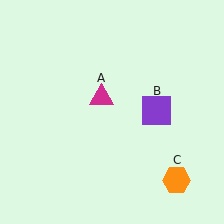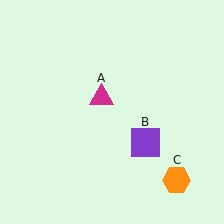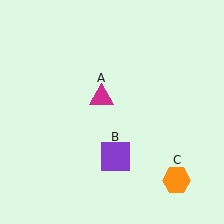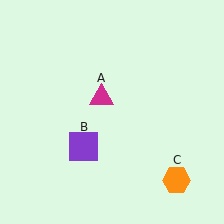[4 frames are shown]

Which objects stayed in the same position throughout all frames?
Magenta triangle (object A) and orange hexagon (object C) remained stationary.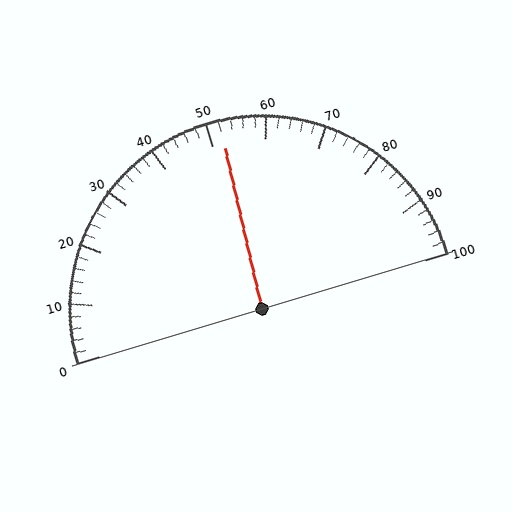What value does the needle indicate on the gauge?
The needle indicates approximately 52.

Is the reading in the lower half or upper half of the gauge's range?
The reading is in the upper half of the range (0 to 100).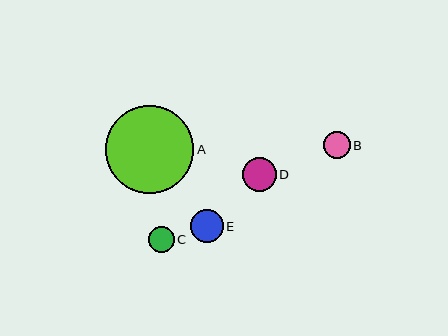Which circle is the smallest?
Circle C is the smallest with a size of approximately 26 pixels.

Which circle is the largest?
Circle A is the largest with a size of approximately 88 pixels.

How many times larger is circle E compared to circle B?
Circle E is approximately 1.2 times the size of circle B.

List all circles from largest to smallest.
From largest to smallest: A, D, E, B, C.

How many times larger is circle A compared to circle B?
Circle A is approximately 3.3 times the size of circle B.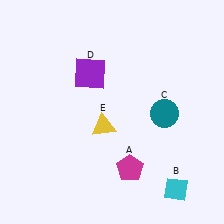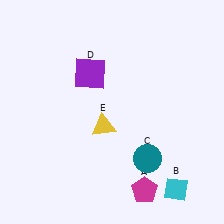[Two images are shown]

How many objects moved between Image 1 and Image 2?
2 objects moved between the two images.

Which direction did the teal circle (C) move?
The teal circle (C) moved down.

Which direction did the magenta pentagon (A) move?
The magenta pentagon (A) moved down.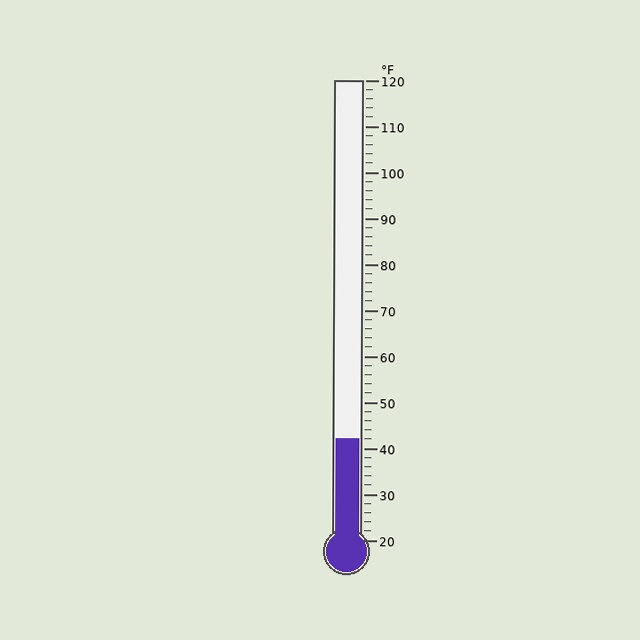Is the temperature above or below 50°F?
The temperature is below 50°F.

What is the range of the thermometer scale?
The thermometer scale ranges from 20°F to 120°F.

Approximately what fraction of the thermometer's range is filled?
The thermometer is filled to approximately 20% of its range.